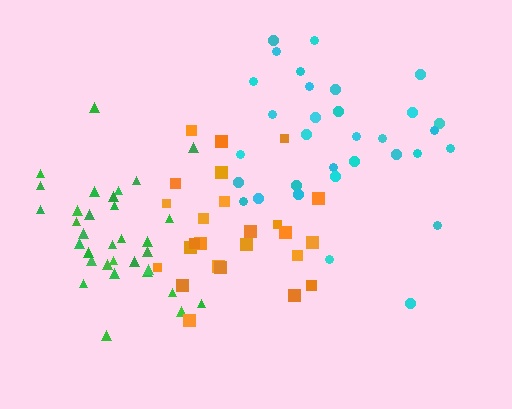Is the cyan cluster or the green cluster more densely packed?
Green.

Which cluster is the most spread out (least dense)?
Orange.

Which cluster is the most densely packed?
Green.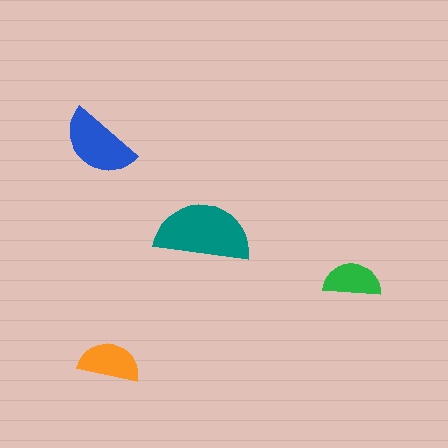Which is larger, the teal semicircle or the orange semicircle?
The teal one.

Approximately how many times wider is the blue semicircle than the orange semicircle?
About 1.5 times wider.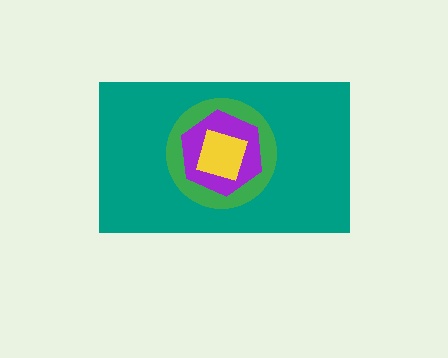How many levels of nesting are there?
4.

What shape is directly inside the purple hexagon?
The yellow square.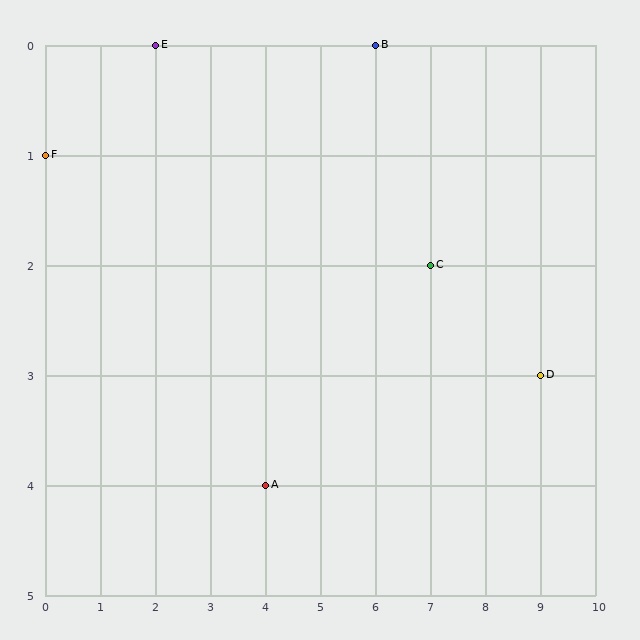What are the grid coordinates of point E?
Point E is at grid coordinates (2, 0).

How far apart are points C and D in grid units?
Points C and D are 2 columns and 1 row apart (about 2.2 grid units diagonally).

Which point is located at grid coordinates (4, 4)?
Point A is at (4, 4).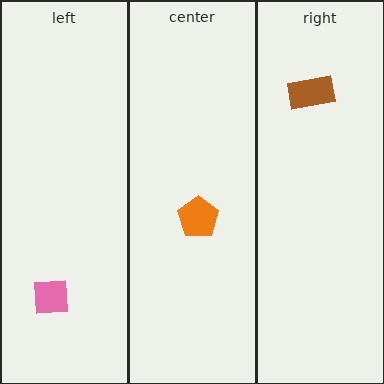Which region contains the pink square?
The left region.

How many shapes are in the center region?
1.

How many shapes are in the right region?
1.